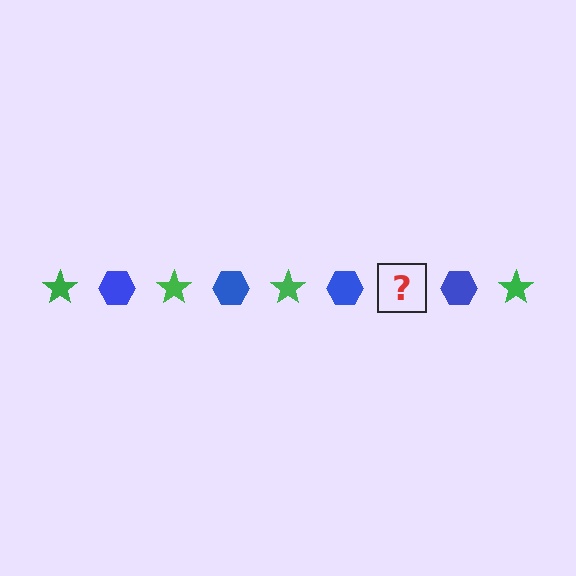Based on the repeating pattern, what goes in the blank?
The blank should be a green star.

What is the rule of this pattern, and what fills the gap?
The rule is that the pattern alternates between green star and blue hexagon. The gap should be filled with a green star.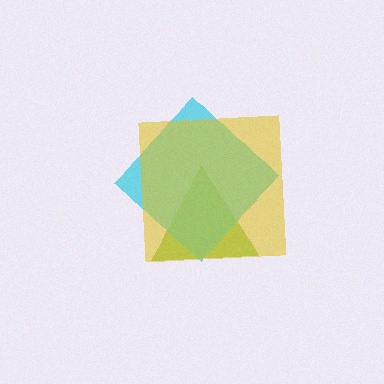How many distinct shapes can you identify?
There are 3 distinct shapes: a lime triangle, a cyan diamond, a yellow square.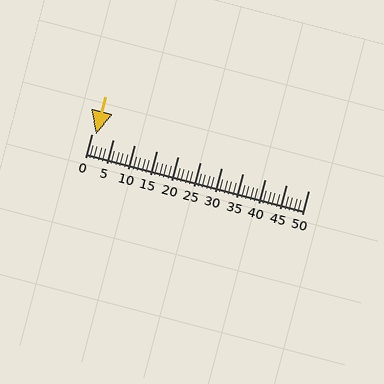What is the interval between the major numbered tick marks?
The major tick marks are spaced 5 units apart.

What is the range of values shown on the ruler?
The ruler shows values from 0 to 50.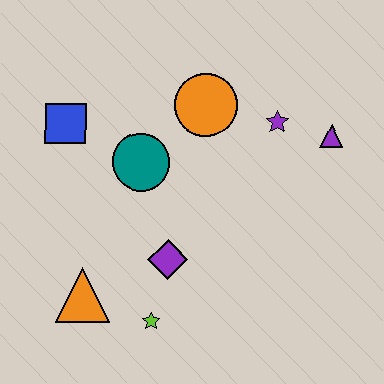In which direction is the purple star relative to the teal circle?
The purple star is to the right of the teal circle.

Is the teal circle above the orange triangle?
Yes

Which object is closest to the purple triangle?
The purple star is closest to the purple triangle.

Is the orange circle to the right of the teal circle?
Yes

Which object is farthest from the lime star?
The purple triangle is farthest from the lime star.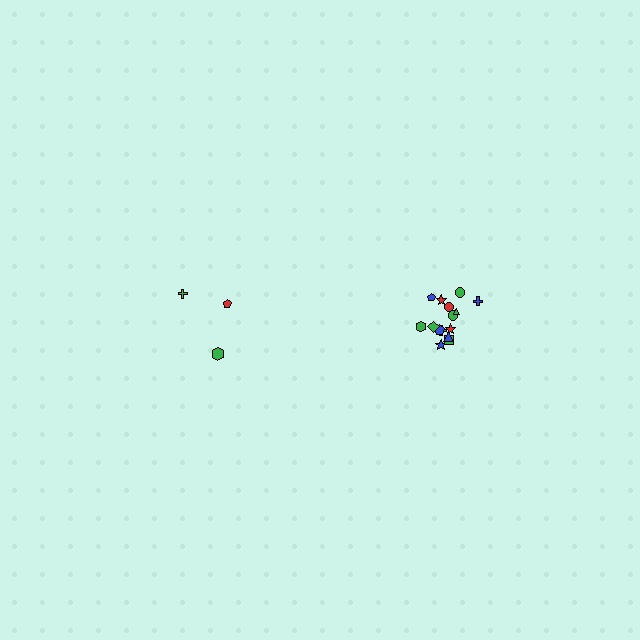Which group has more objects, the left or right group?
The right group.